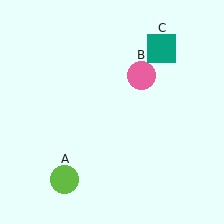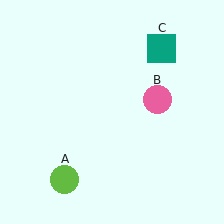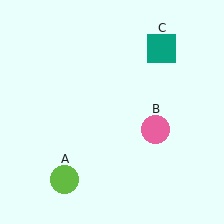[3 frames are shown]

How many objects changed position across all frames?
1 object changed position: pink circle (object B).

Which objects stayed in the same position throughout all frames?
Lime circle (object A) and teal square (object C) remained stationary.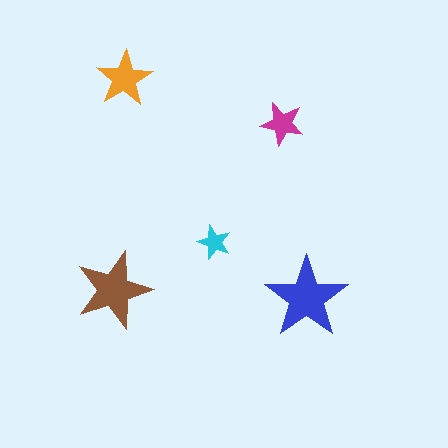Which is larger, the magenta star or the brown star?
The brown one.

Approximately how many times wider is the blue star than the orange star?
About 1.5 times wider.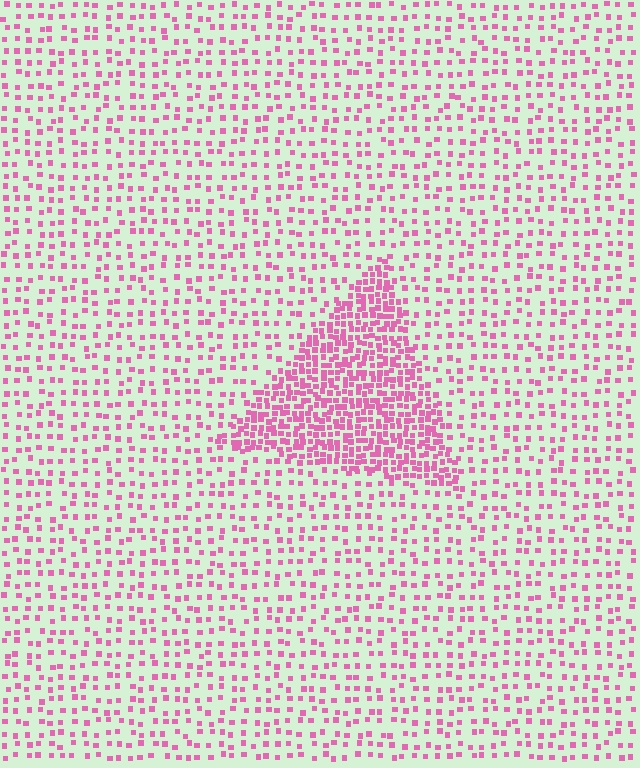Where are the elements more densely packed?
The elements are more densely packed inside the triangle boundary.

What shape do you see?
I see a triangle.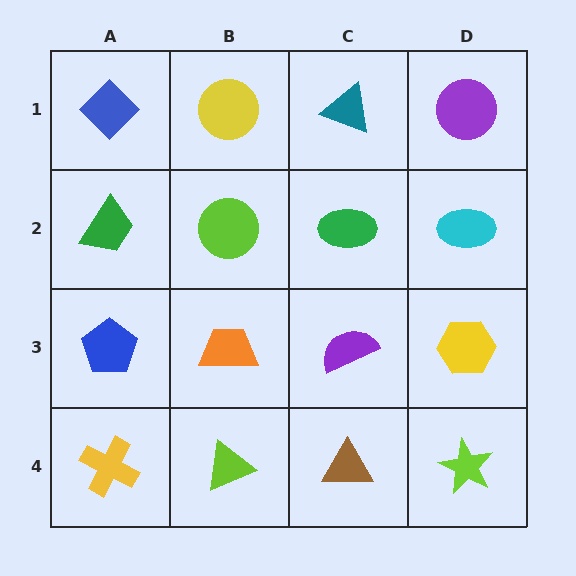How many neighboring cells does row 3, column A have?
3.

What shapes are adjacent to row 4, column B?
An orange trapezoid (row 3, column B), a yellow cross (row 4, column A), a brown triangle (row 4, column C).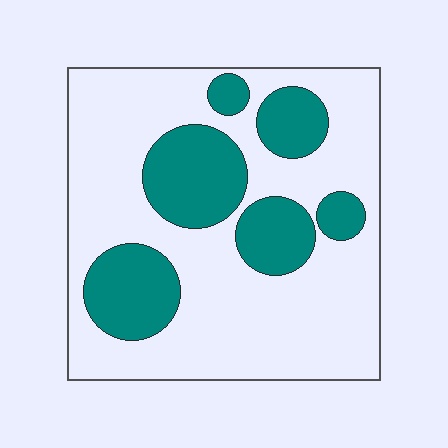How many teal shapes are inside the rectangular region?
6.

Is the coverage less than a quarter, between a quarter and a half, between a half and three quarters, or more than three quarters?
Between a quarter and a half.